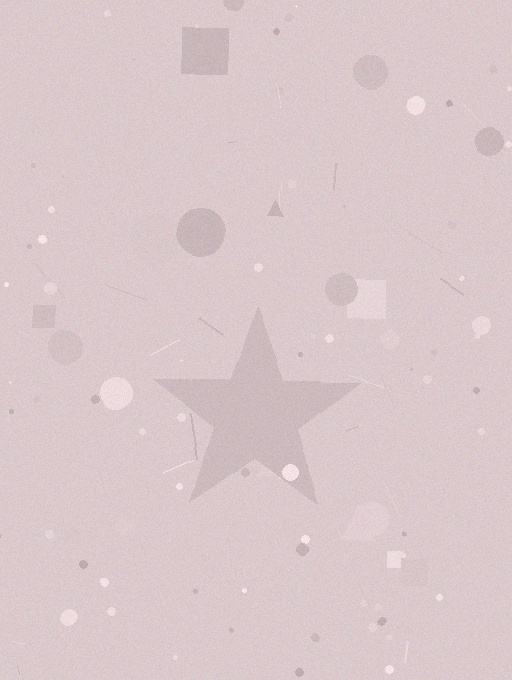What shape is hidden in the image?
A star is hidden in the image.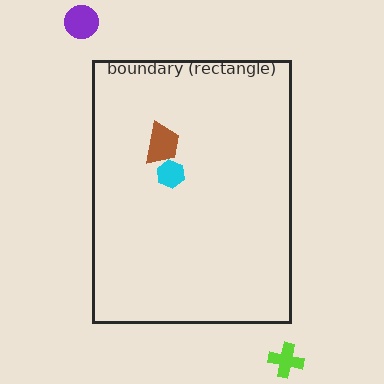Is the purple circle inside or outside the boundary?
Outside.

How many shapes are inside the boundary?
2 inside, 2 outside.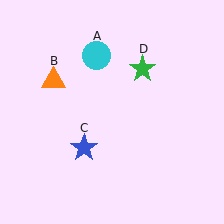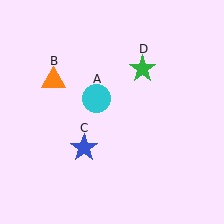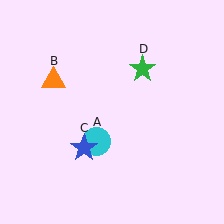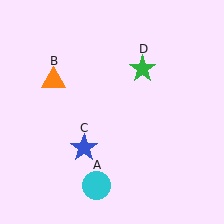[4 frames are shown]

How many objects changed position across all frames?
1 object changed position: cyan circle (object A).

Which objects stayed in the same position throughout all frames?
Orange triangle (object B) and blue star (object C) and green star (object D) remained stationary.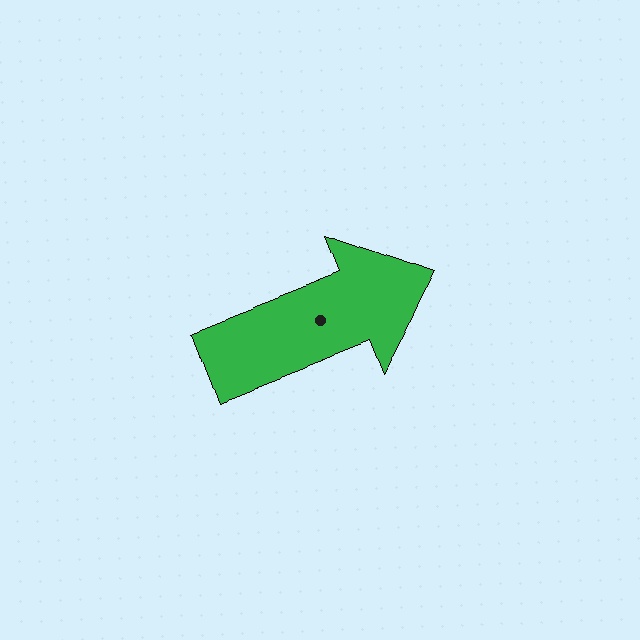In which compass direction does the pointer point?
East.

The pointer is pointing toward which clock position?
Roughly 2 o'clock.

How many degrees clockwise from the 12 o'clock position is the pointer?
Approximately 69 degrees.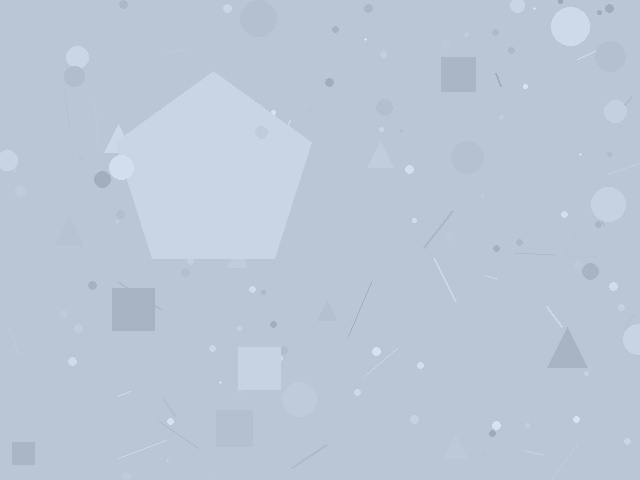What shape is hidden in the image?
A pentagon is hidden in the image.